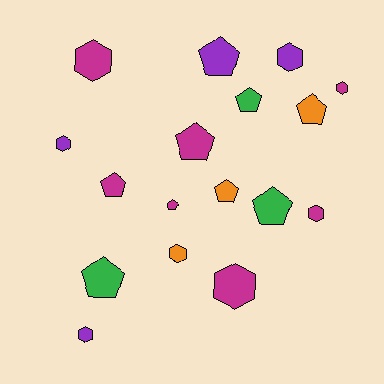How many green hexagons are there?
There are no green hexagons.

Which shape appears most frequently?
Pentagon, with 9 objects.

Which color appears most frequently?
Magenta, with 7 objects.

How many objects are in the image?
There are 17 objects.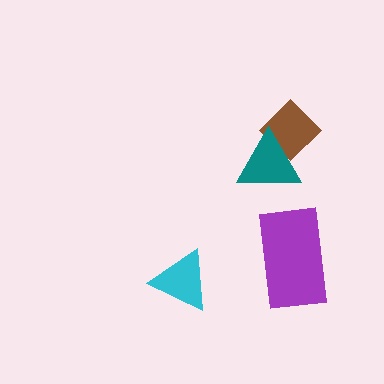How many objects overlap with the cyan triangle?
0 objects overlap with the cyan triangle.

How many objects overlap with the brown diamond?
1 object overlaps with the brown diamond.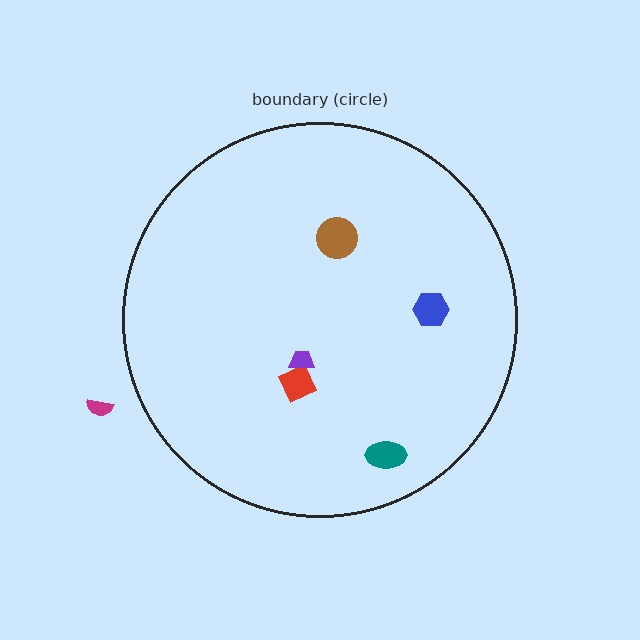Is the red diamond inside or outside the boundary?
Inside.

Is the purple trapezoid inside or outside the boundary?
Inside.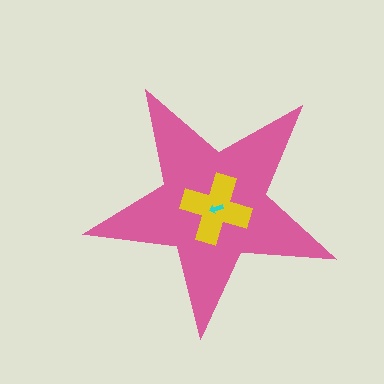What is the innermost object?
The cyan arrow.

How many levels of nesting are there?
3.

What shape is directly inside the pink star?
The yellow cross.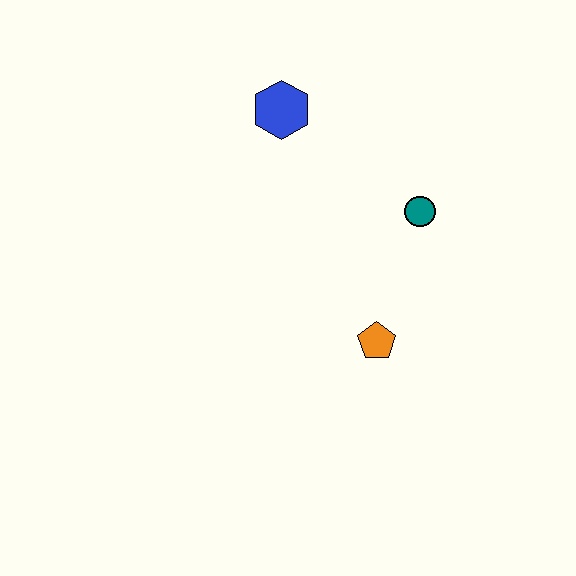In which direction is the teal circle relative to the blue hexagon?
The teal circle is to the right of the blue hexagon.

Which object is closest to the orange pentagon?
The teal circle is closest to the orange pentagon.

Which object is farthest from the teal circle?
The blue hexagon is farthest from the teal circle.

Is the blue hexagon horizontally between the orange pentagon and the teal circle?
No